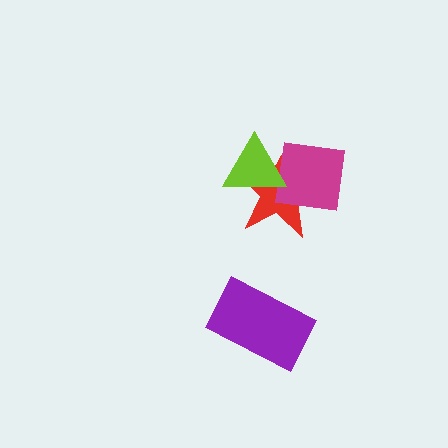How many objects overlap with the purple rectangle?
0 objects overlap with the purple rectangle.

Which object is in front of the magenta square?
The lime triangle is in front of the magenta square.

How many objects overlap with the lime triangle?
2 objects overlap with the lime triangle.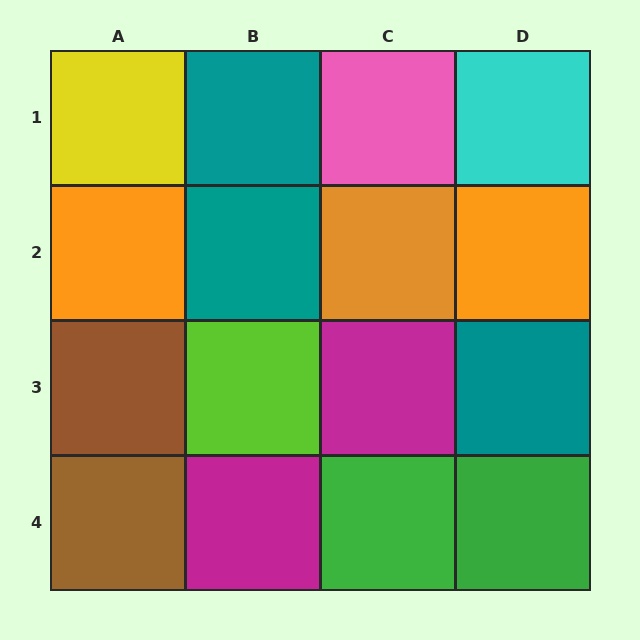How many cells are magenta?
2 cells are magenta.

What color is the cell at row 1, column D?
Cyan.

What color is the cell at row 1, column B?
Teal.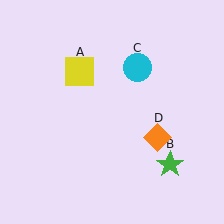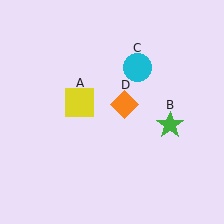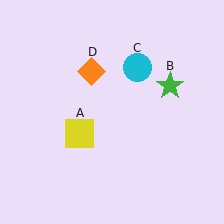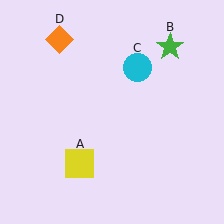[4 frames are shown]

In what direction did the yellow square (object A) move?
The yellow square (object A) moved down.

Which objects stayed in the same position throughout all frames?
Cyan circle (object C) remained stationary.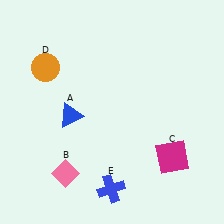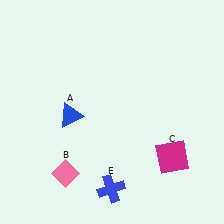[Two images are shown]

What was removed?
The orange circle (D) was removed in Image 2.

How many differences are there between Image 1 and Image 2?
There is 1 difference between the two images.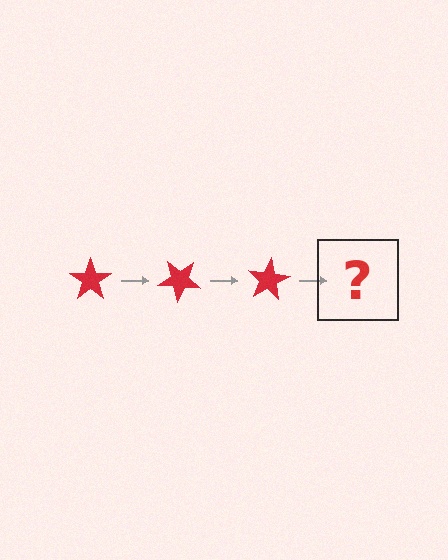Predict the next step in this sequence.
The next step is a red star rotated 120 degrees.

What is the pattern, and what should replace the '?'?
The pattern is that the star rotates 40 degrees each step. The '?' should be a red star rotated 120 degrees.